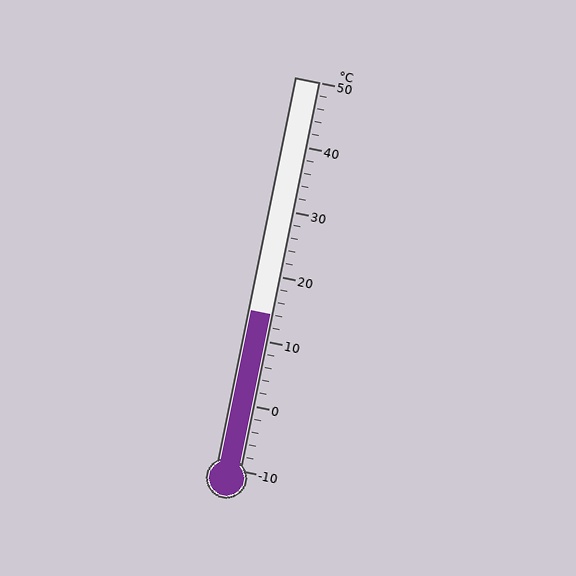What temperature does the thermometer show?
The thermometer shows approximately 14°C.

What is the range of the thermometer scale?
The thermometer scale ranges from -10°C to 50°C.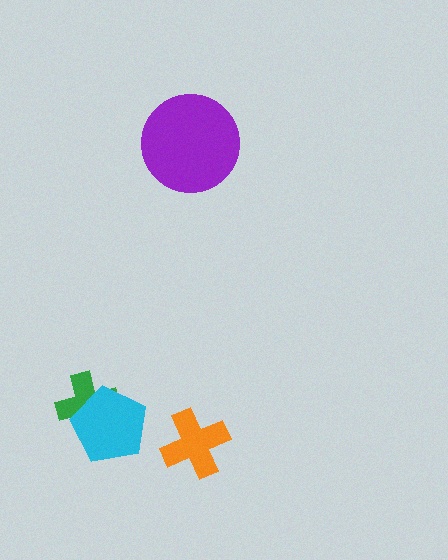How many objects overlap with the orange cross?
0 objects overlap with the orange cross.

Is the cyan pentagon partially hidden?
No, no other shape covers it.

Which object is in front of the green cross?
The cyan pentagon is in front of the green cross.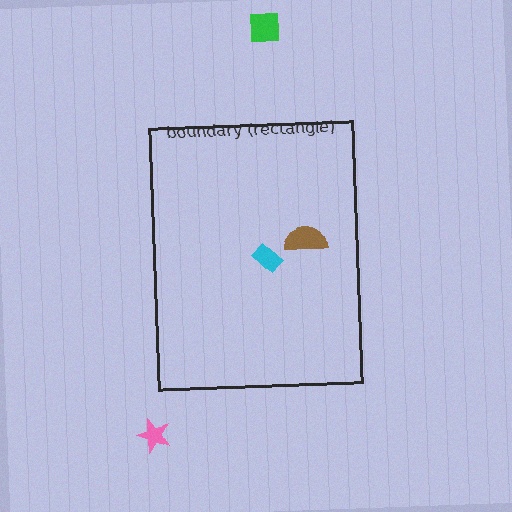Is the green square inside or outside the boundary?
Outside.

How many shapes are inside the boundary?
2 inside, 2 outside.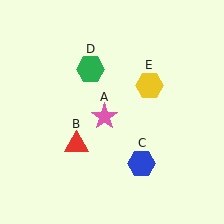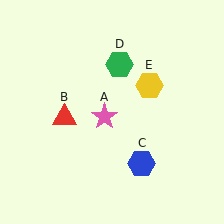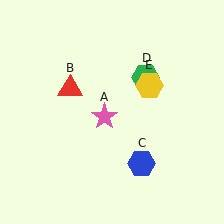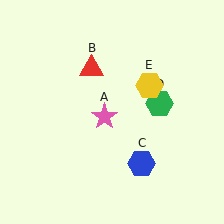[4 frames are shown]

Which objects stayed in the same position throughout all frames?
Pink star (object A) and blue hexagon (object C) and yellow hexagon (object E) remained stationary.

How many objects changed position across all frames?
2 objects changed position: red triangle (object B), green hexagon (object D).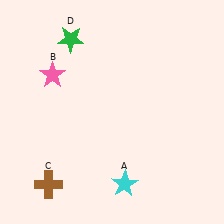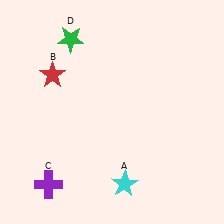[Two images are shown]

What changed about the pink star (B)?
In Image 1, B is pink. In Image 2, it changed to red.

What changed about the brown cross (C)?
In Image 1, C is brown. In Image 2, it changed to purple.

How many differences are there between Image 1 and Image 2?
There are 2 differences between the two images.